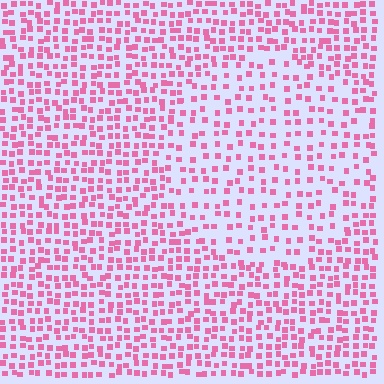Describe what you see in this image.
The image contains small pink elements arranged at two different densities. A circle-shaped region is visible where the elements are less densely packed than the surrounding area.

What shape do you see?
I see a circle.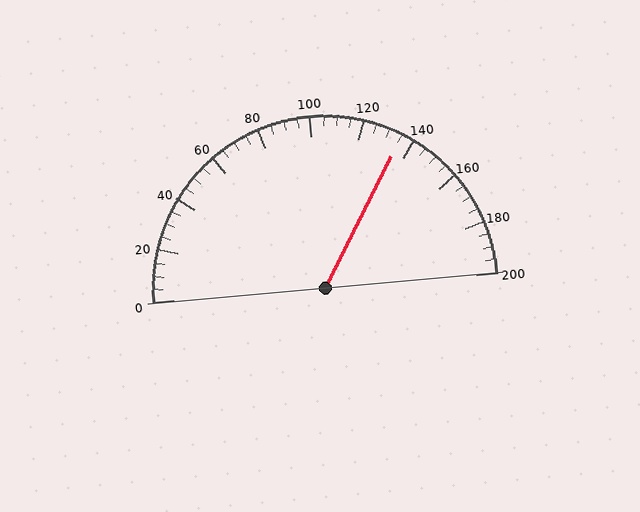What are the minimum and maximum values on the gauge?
The gauge ranges from 0 to 200.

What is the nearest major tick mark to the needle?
The nearest major tick mark is 140.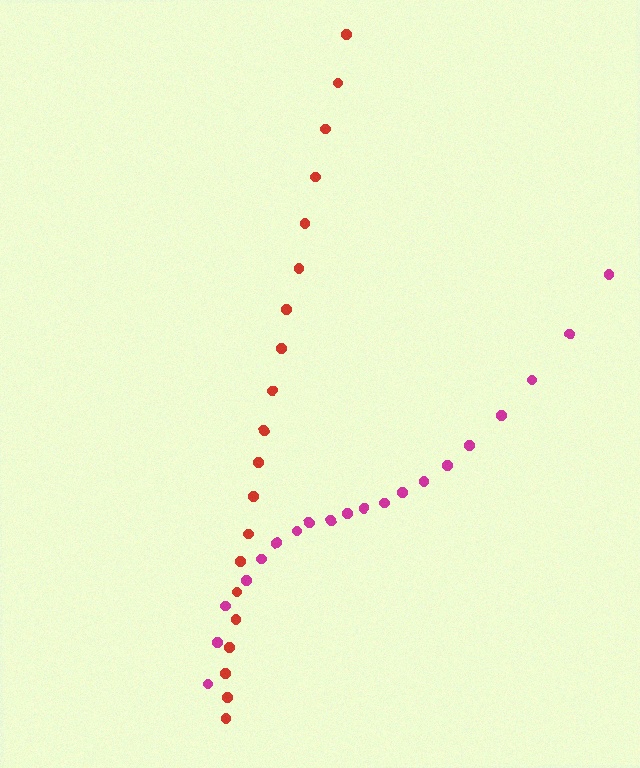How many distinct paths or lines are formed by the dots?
There are 2 distinct paths.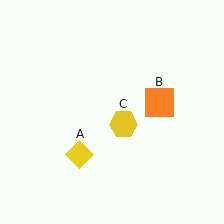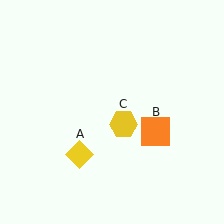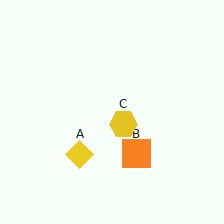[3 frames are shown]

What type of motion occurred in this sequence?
The orange square (object B) rotated clockwise around the center of the scene.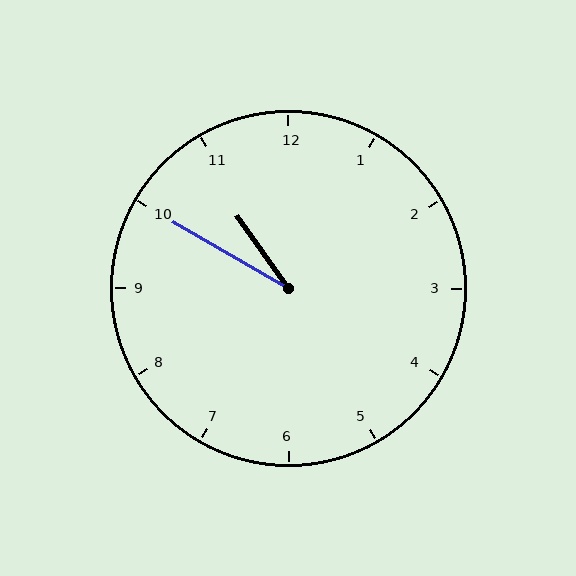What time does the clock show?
10:50.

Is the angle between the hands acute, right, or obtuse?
It is acute.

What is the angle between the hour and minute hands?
Approximately 25 degrees.